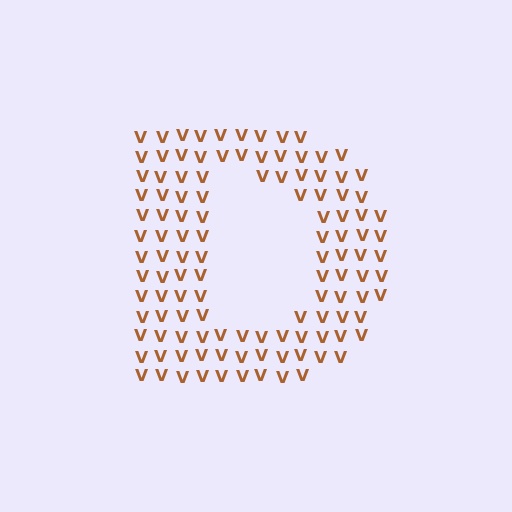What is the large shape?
The large shape is the letter D.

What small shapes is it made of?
It is made of small letter V's.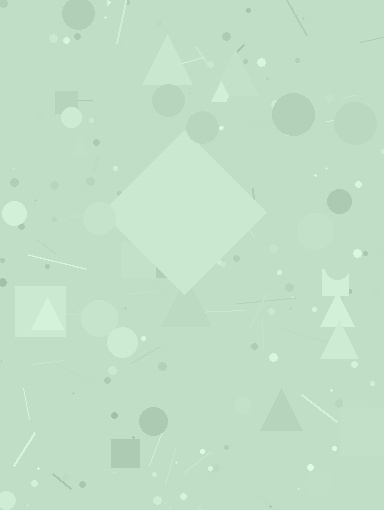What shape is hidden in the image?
A diamond is hidden in the image.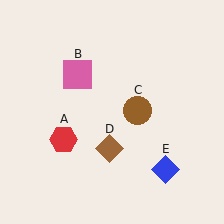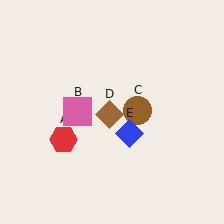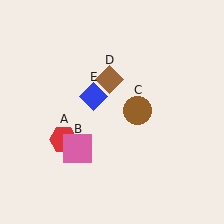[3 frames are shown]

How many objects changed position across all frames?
3 objects changed position: pink square (object B), brown diamond (object D), blue diamond (object E).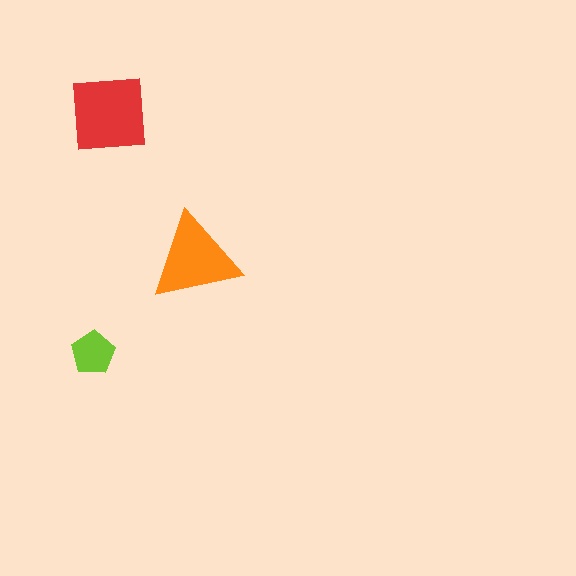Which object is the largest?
The red square.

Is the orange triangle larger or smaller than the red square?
Smaller.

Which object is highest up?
The red square is topmost.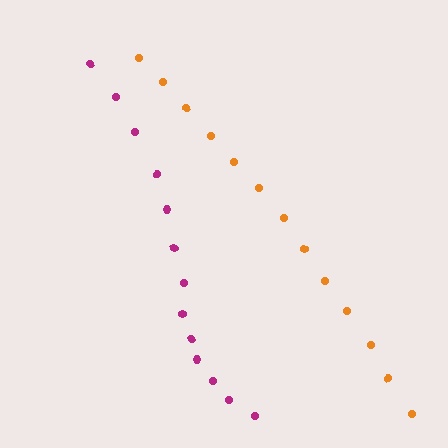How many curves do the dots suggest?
There are 2 distinct paths.